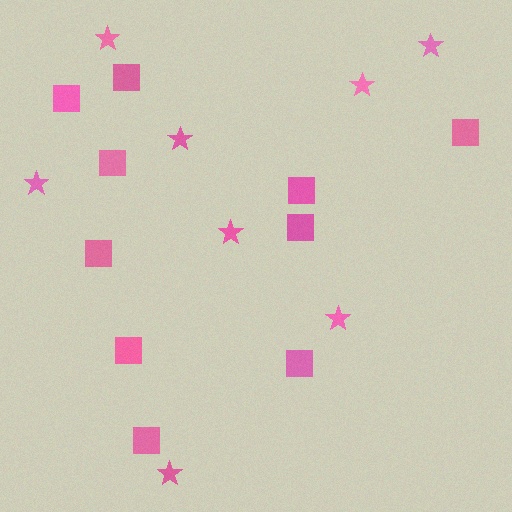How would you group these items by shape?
There are 2 groups: one group of stars (8) and one group of squares (10).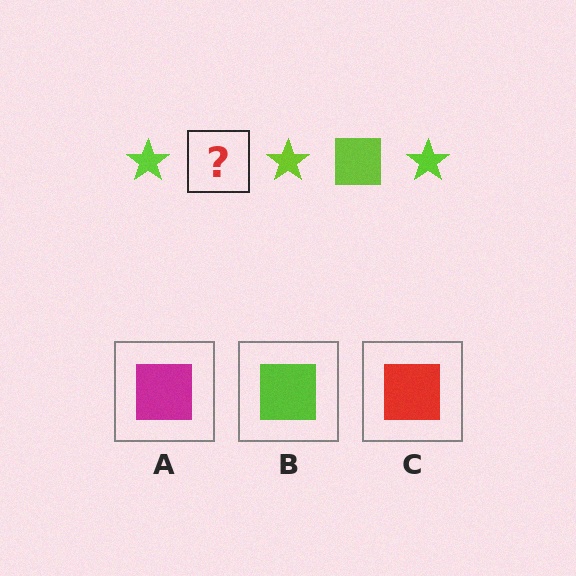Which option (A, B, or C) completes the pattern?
B.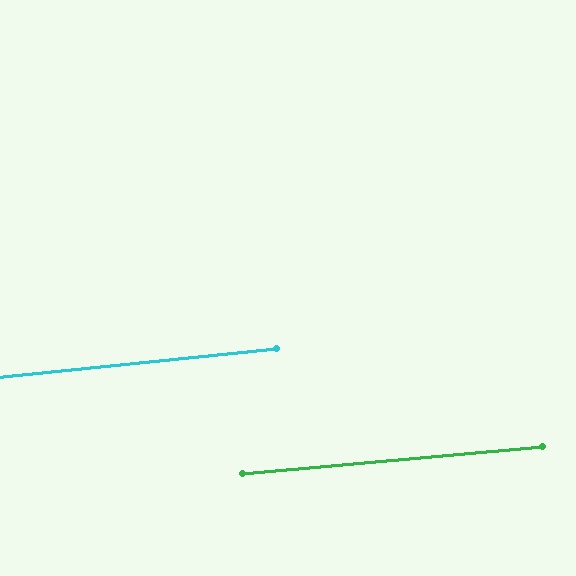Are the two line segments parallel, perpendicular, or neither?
Parallel — their directions differ by only 0.6°.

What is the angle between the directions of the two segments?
Approximately 1 degree.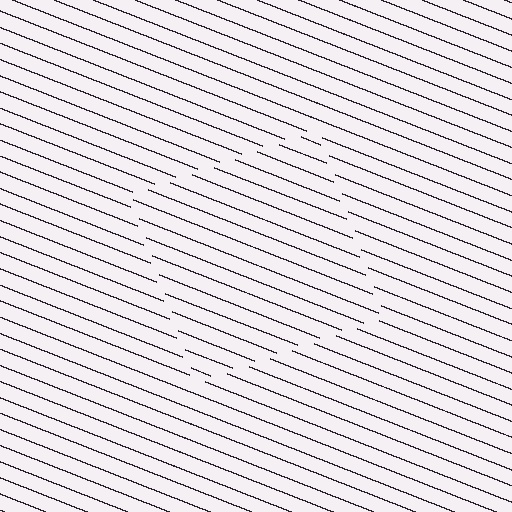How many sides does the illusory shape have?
4 sides — the line-ends trace a square.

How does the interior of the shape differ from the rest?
The interior of the shape contains the same grating, shifted by half a period — the contour is defined by the phase discontinuity where line-ends from the inner and outer gratings abut.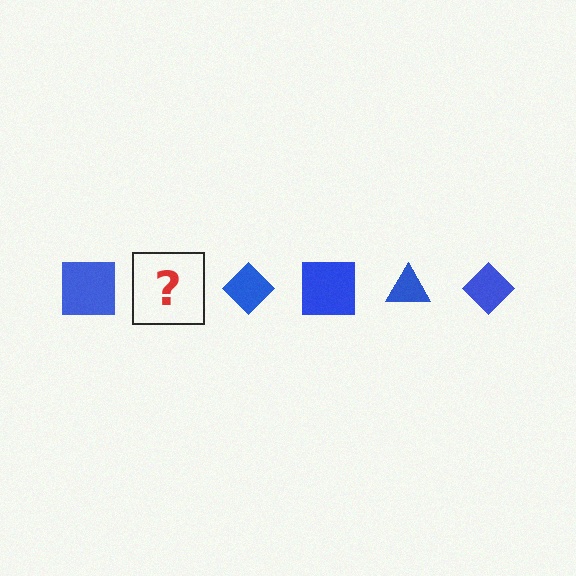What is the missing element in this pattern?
The missing element is a blue triangle.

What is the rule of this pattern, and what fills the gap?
The rule is that the pattern cycles through square, triangle, diamond shapes in blue. The gap should be filled with a blue triangle.